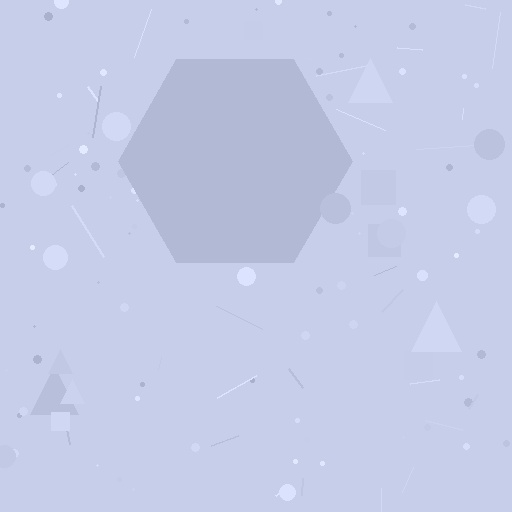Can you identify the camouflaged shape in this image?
The camouflaged shape is a hexagon.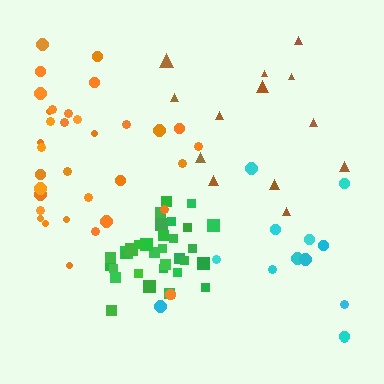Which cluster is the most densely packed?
Green.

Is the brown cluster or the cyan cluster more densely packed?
Brown.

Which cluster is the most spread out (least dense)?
Cyan.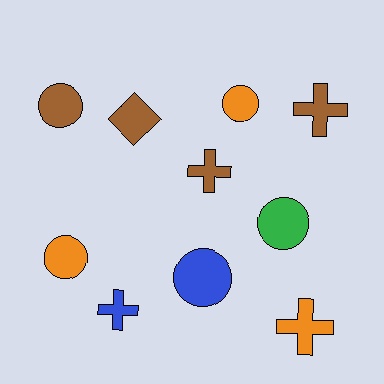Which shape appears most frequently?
Circle, with 5 objects.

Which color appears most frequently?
Brown, with 4 objects.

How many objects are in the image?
There are 10 objects.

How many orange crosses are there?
There is 1 orange cross.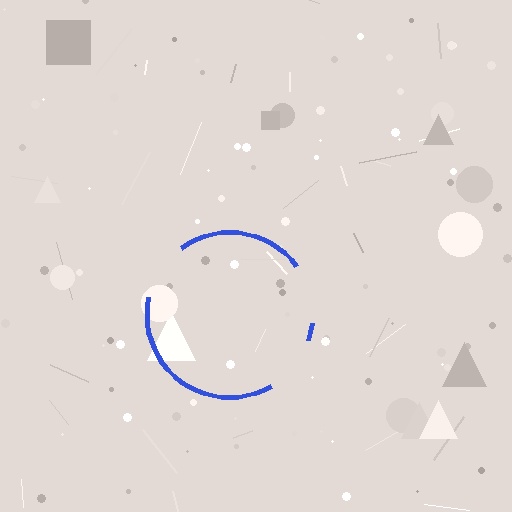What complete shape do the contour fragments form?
The contour fragments form a circle.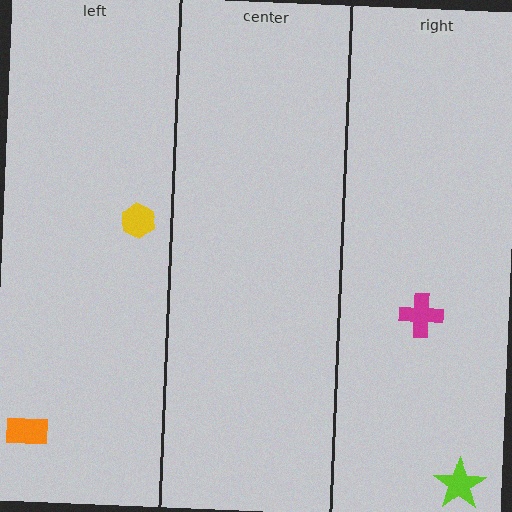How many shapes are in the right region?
2.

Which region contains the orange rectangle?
The left region.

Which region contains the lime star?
The right region.